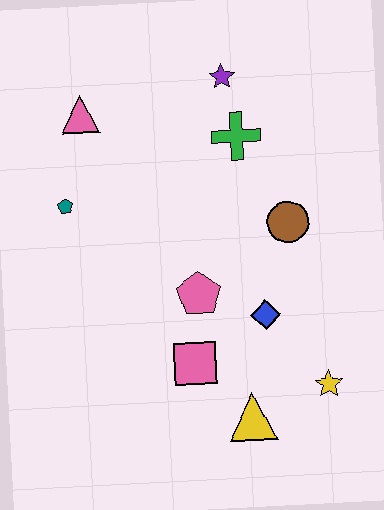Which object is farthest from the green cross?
The yellow triangle is farthest from the green cross.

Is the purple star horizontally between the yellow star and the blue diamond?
No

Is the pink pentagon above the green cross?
No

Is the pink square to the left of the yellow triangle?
Yes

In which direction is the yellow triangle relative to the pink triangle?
The yellow triangle is below the pink triangle.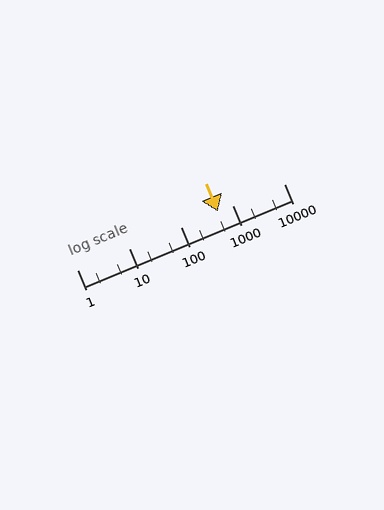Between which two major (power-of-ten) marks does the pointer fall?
The pointer is between 100 and 1000.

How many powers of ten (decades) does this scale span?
The scale spans 4 decades, from 1 to 10000.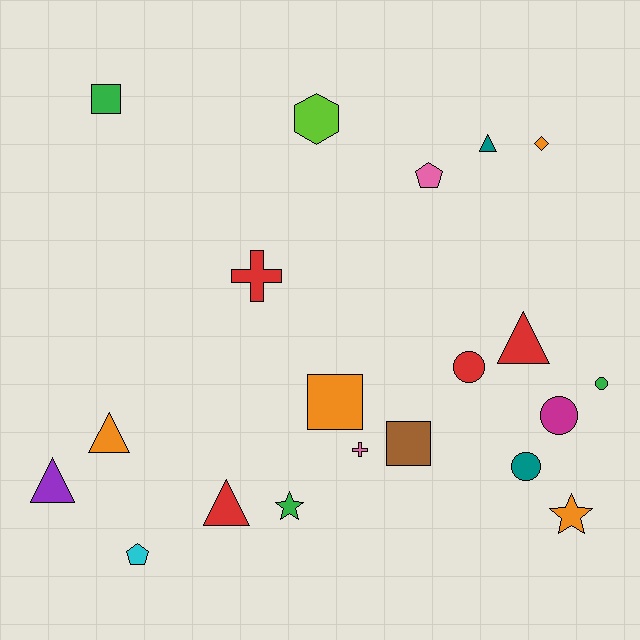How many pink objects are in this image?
There are 2 pink objects.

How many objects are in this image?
There are 20 objects.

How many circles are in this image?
There are 4 circles.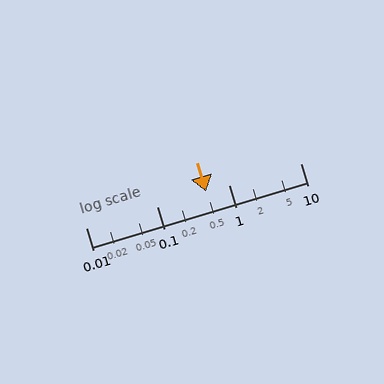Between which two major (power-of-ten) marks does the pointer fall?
The pointer is between 0.1 and 1.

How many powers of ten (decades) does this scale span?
The scale spans 3 decades, from 0.01 to 10.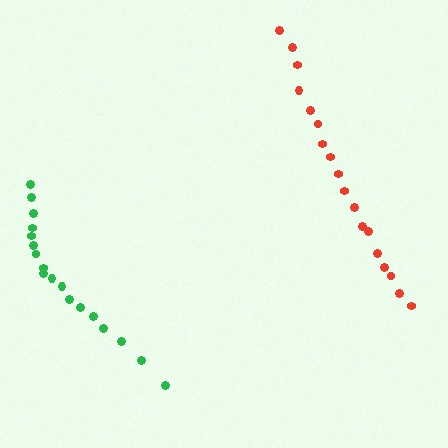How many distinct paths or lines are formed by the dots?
There are 2 distinct paths.